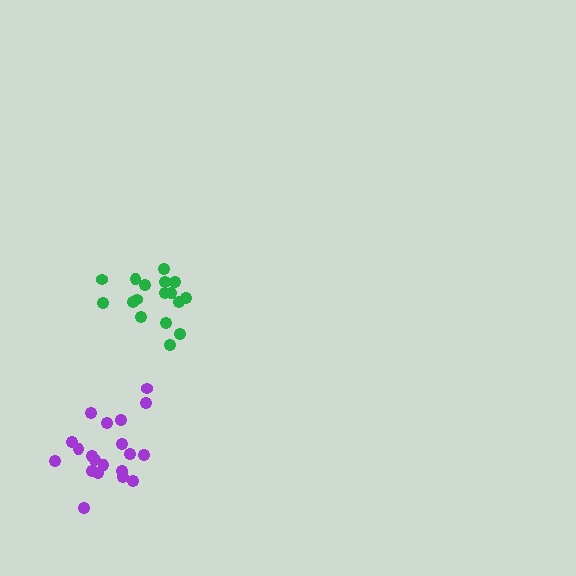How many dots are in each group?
Group 1: 20 dots, Group 2: 17 dots (37 total).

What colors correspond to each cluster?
The clusters are colored: purple, green.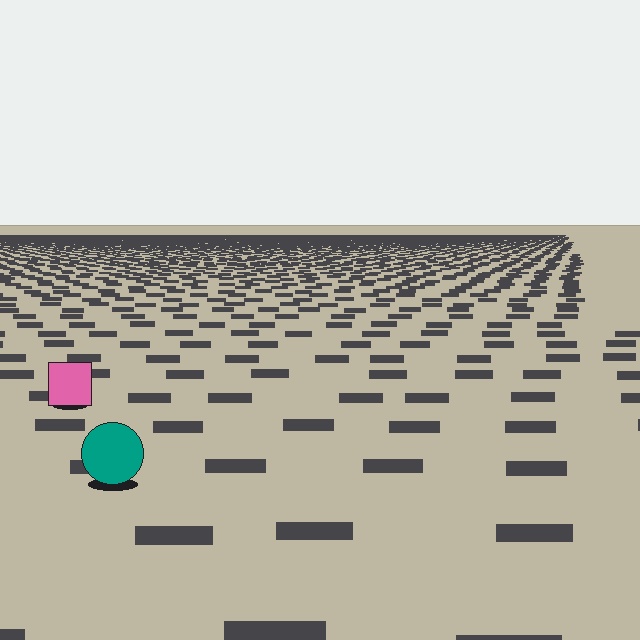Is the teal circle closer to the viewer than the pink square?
Yes. The teal circle is closer — you can tell from the texture gradient: the ground texture is coarser near it.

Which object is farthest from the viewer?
The pink square is farthest from the viewer. It appears smaller and the ground texture around it is denser.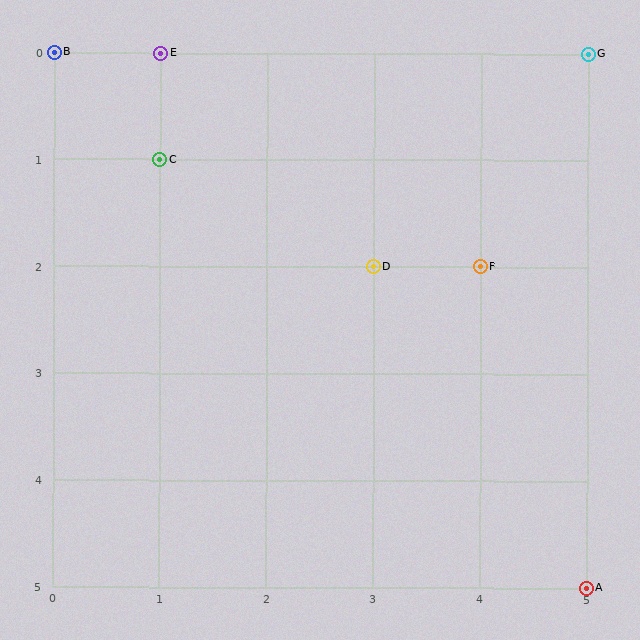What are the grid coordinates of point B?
Point B is at grid coordinates (0, 0).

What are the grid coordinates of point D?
Point D is at grid coordinates (3, 2).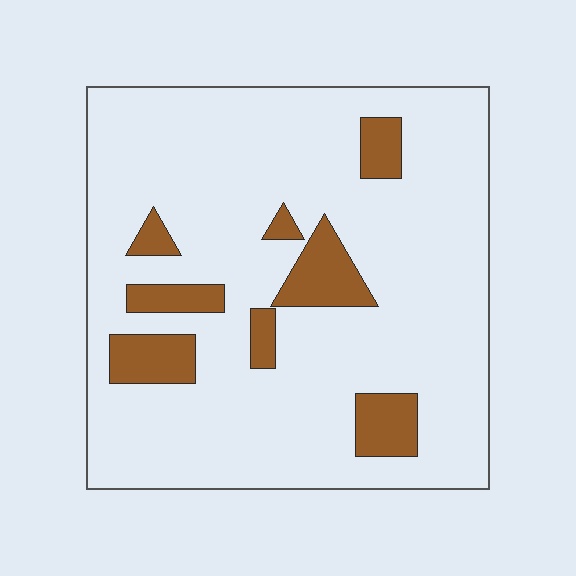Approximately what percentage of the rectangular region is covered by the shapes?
Approximately 15%.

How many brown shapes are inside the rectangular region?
8.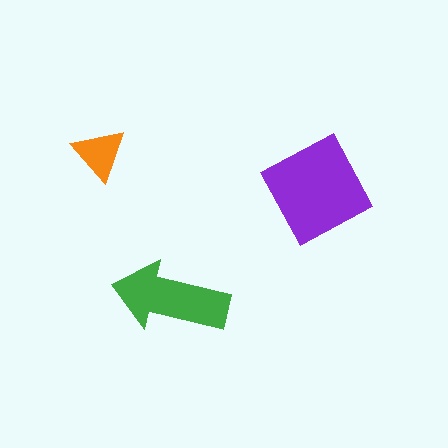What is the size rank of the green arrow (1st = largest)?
2nd.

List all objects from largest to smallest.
The purple square, the green arrow, the orange triangle.